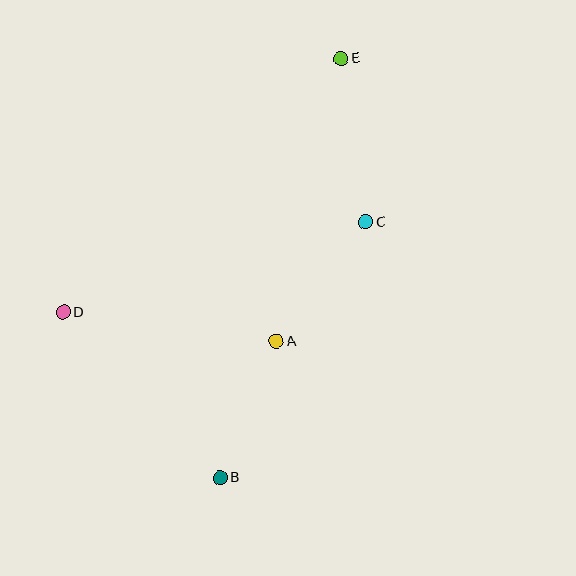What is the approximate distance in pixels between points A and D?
The distance between A and D is approximately 215 pixels.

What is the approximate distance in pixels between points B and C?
The distance between B and C is approximately 295 pixels.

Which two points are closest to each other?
Points A and B are closest to each other.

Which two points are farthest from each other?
Points B and E are farthest from each other.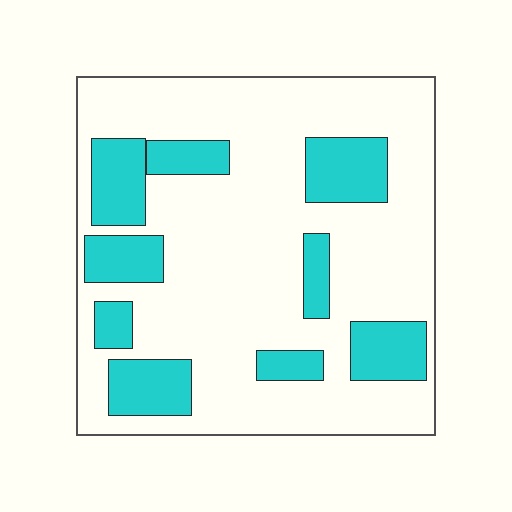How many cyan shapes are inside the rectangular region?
9.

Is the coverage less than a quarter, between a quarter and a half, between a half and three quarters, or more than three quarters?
Between a quarter and a half.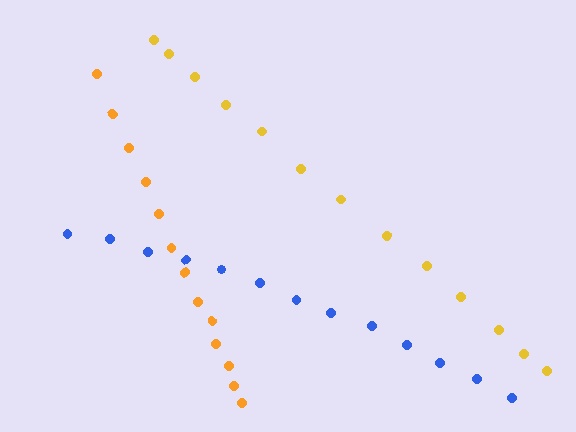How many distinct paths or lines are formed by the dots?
There are 3 distinct paths.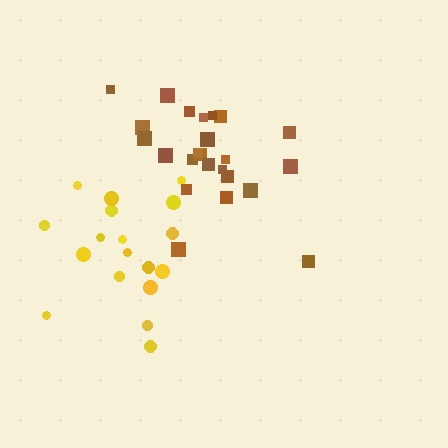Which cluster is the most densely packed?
Brown.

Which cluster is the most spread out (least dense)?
Yellow.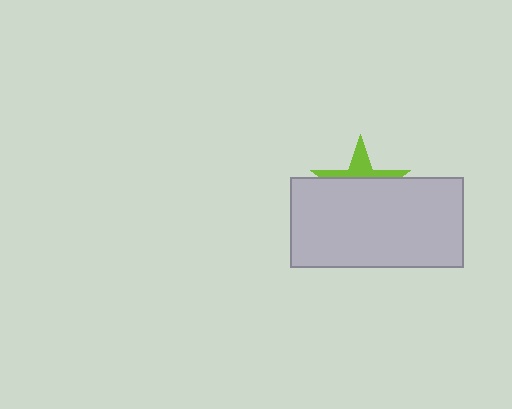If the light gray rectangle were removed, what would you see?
You would see the complete lime star.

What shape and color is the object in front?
The object in front is a light gray rectangle.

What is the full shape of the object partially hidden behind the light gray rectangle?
The partially hidden object is a lime star.